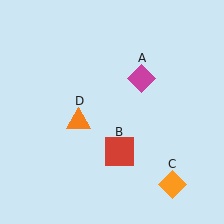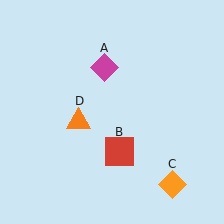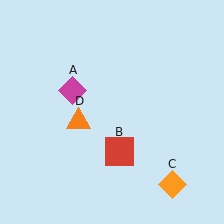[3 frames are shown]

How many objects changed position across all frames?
1 object changed position: magenta diamond (object A).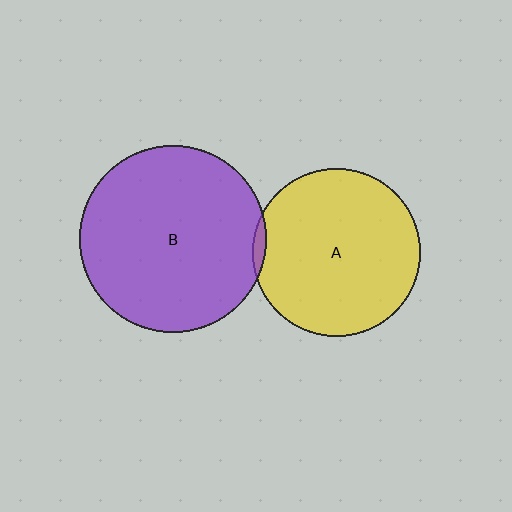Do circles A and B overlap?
Yes.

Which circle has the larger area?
Circle B (purple).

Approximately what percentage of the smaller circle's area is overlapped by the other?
Approximately 5%.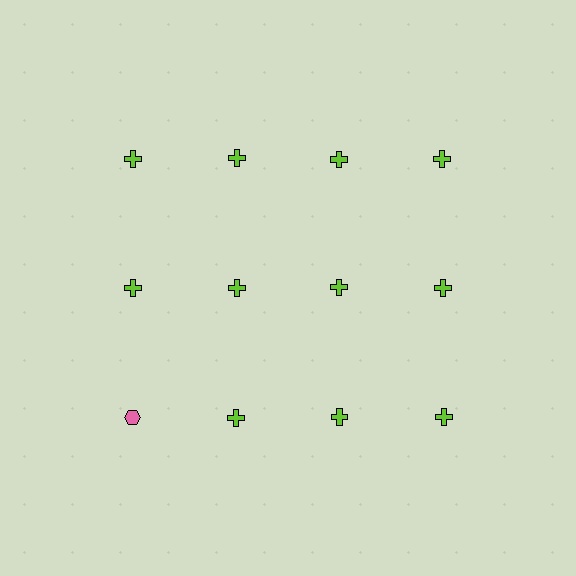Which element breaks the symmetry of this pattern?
The pink hexagon in the third row, leftmost column breaks the symmetry. All other shapes are lime crosses.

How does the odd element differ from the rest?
It differs in both color (pink instead of lime) and shape (hexagon instead of cross).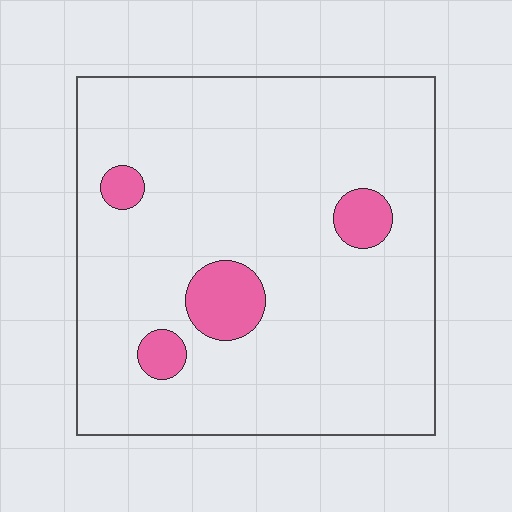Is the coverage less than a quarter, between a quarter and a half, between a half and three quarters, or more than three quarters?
Less than a quarter.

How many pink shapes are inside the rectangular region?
4.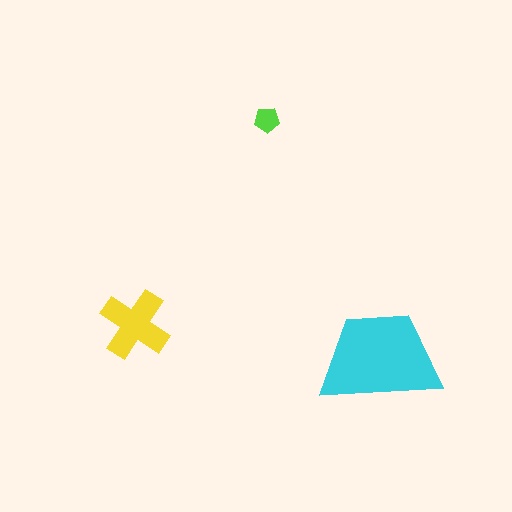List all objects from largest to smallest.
The cyan trapezoid, the yellow cross, the lime pentagon.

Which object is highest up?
The lime pentagon is topmost.